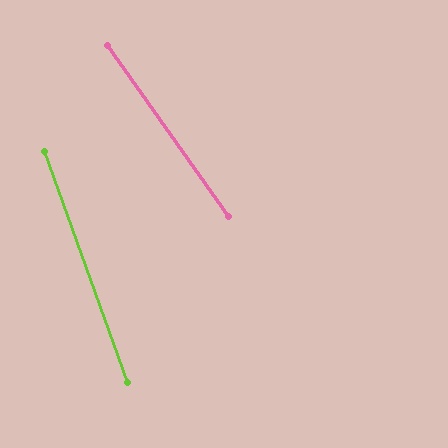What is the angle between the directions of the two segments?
Approximately 16 degrees.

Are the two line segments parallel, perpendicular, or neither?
Neither parallel nor perpendicular — they differ by about 16°.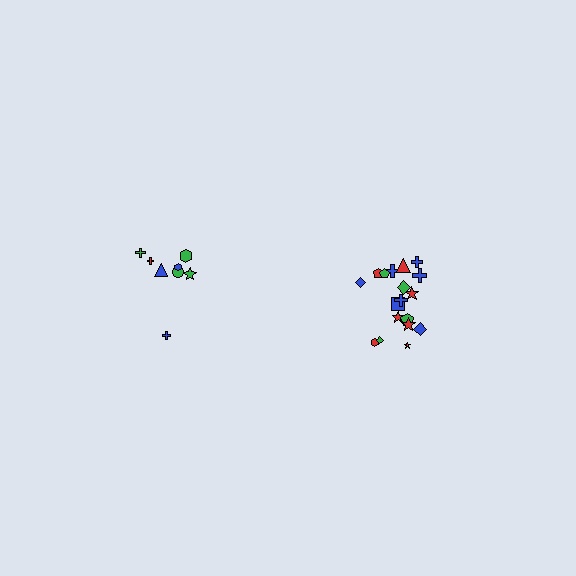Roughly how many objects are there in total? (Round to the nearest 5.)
Roughly 25 objects in total.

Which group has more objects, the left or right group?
The right group.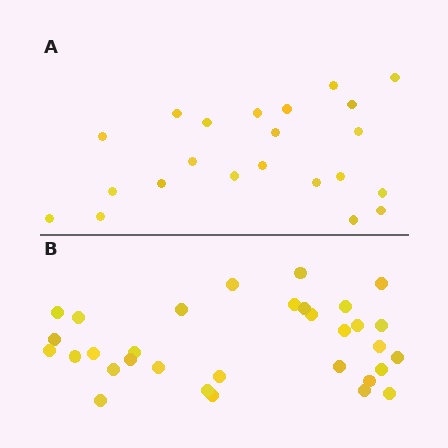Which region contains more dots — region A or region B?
Region B (the bottom region) has more dots.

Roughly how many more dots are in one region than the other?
Region B has roughly 10 or so more dots than region A.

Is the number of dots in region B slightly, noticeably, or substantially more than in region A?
Region B has substantially more. The ratio is roughly 1.5 to 1.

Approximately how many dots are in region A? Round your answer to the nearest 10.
About 20 dots. (The exact count is 22, which rounds to 20.)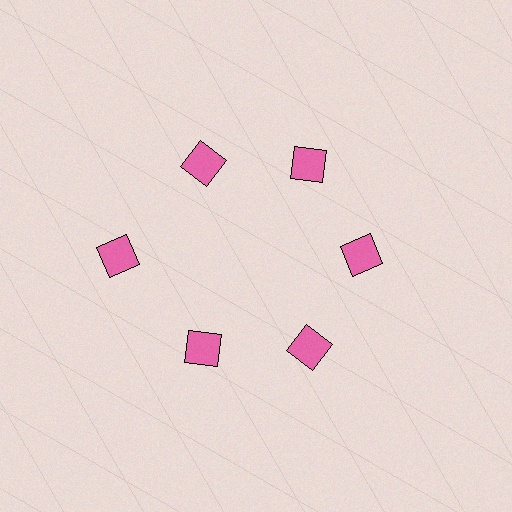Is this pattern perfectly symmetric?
No. The 6 pink squares are arranged in a ring, but one element near the 9 o'clock position is pushed outward from the center, breaking the 6-fold rotational symmetry.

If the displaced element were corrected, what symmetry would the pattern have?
It would have 6-fold rotational symmetry — the pattern would map onto itself every 60 degrees.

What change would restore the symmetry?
The symmetry would be restored by moving it inward, back onto the ring so that all 6 squares sit at equal angles and equal distance from the center.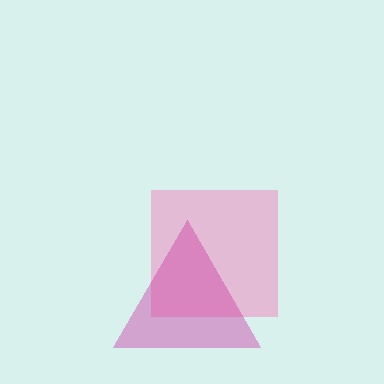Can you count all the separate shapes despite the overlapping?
Yes, there are 2 separate shapes.